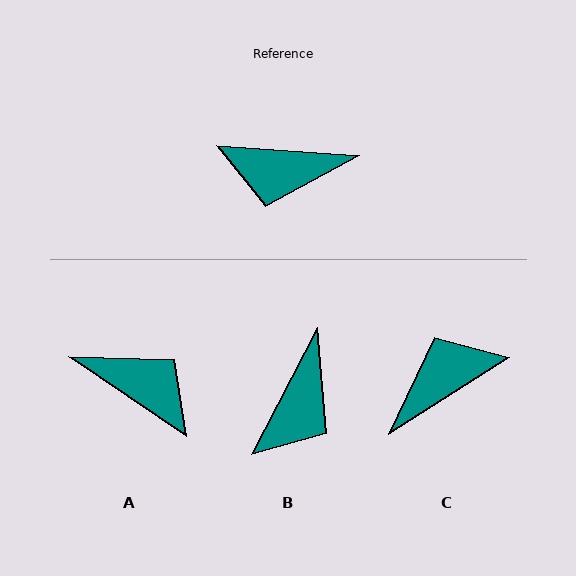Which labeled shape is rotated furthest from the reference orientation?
A, about 150 degrees away.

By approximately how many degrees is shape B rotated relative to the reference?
Approximately 67 degrees counter-clockwise.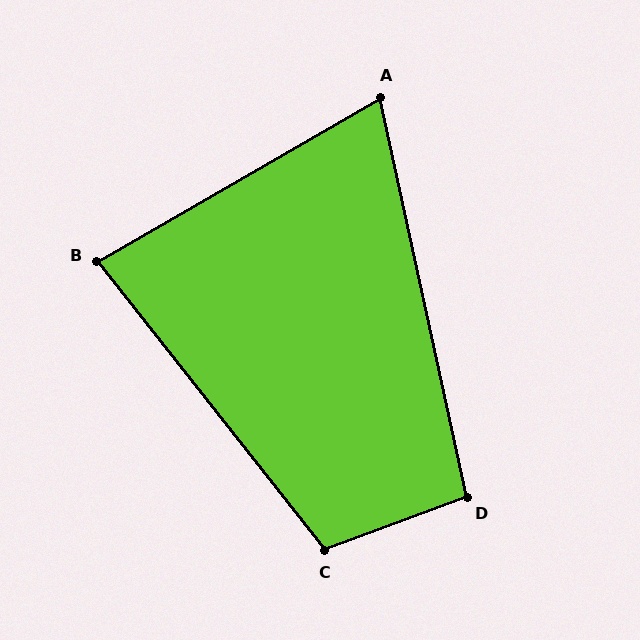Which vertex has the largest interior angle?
C, at approximately 108 degrees.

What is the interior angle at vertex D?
Approximately 98 degrees (obtuse).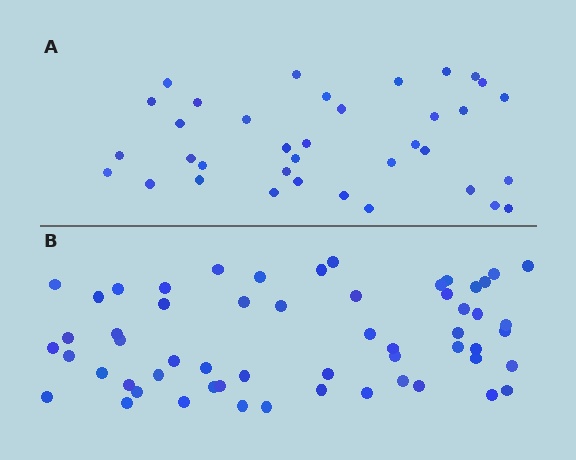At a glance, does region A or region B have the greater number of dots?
Region B (the bottom region) has more dots.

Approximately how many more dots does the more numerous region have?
Region B has approximately 20 more dots than region A.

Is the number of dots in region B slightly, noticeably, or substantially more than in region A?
Region B has substantially more. The ratio is roughly 1.6 to 1.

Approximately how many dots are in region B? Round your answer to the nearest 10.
About 60 dots. (The exact count is 57, which rounds to 60.)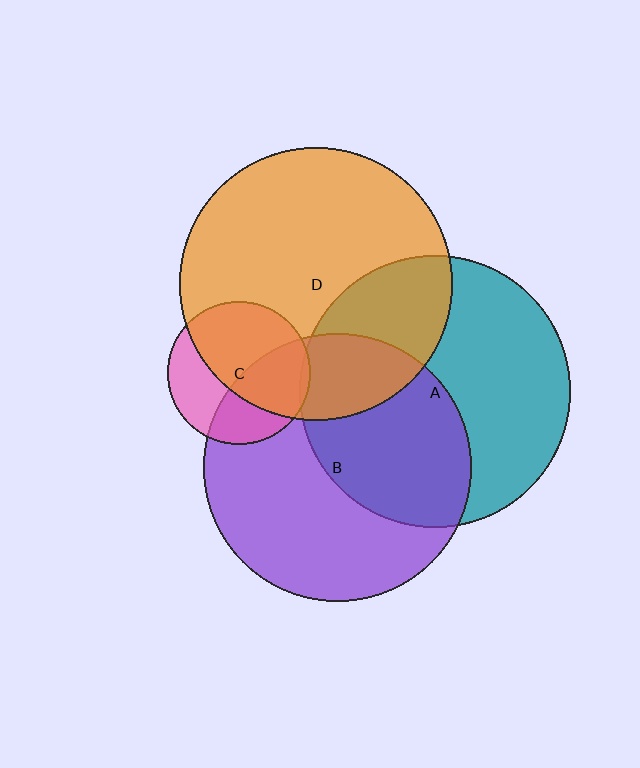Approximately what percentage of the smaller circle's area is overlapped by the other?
Approximately 30%.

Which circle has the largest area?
Circle D (orange).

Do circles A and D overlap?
Yes.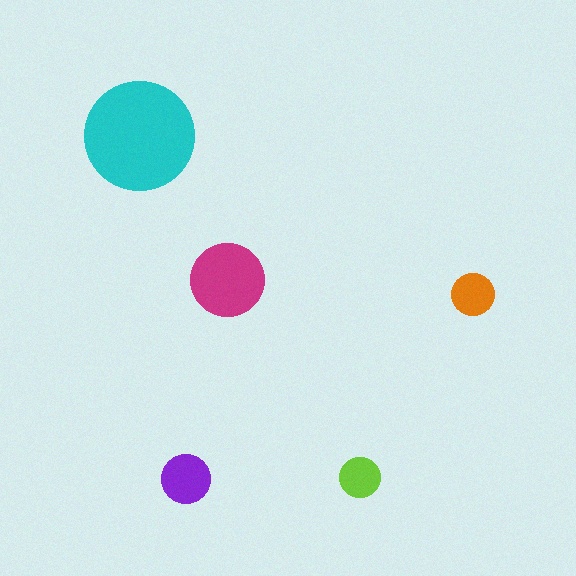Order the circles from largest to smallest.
the cyan one, the magenta one, the purple one, the orange one, the lime one.